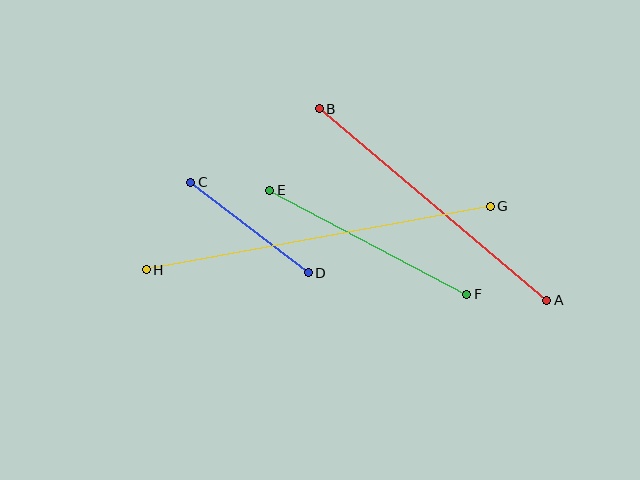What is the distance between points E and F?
The distance is approximately 223 pixels.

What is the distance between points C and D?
The distance is approximately 148 pixels.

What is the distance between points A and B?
The distance is approximately 297 pixels.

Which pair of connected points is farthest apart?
Points G and H are farthest apart.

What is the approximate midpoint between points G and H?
The midpoint is at approximately (318, 238) pixels.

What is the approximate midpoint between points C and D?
The midpoint is at approximately (249, 228) pixels.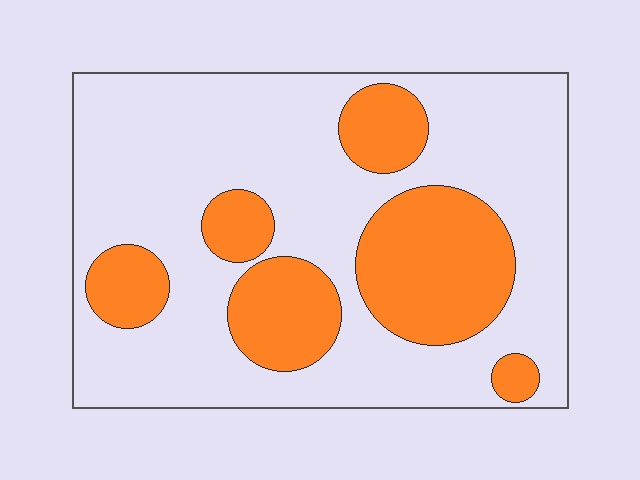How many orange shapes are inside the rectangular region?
6.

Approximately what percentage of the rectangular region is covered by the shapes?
Approximately 30%.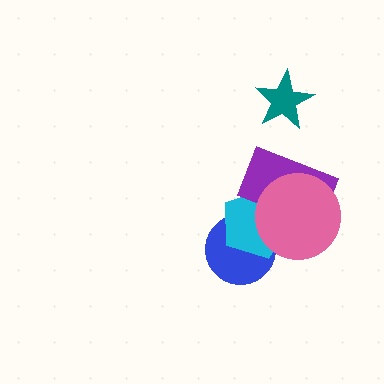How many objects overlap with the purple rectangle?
2 objects overlap with the purple rectangle.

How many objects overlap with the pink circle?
3 objects overlap with the pink circle.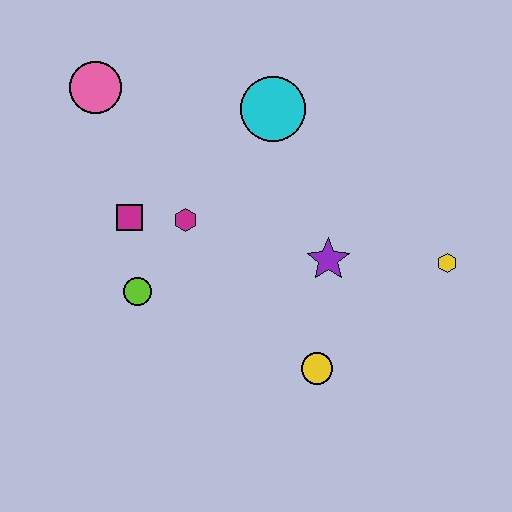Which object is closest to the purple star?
The yellow circle is closest to the purple star.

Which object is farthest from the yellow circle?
The pink circle is farthest from the yellow circle.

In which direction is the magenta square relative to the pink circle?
The magenta square is below the pink circle.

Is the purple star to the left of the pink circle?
No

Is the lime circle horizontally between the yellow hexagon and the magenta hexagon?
No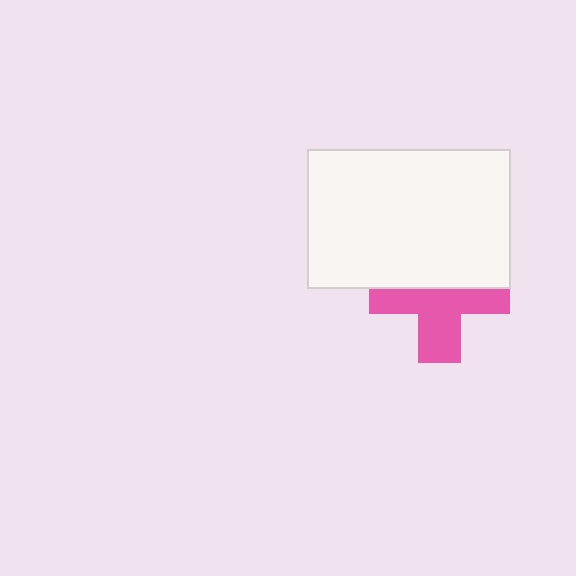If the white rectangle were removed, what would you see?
You would see the complete pink cross.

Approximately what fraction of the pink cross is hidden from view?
Roughly 46% of the pink cross is hidden behind the white rectangle.